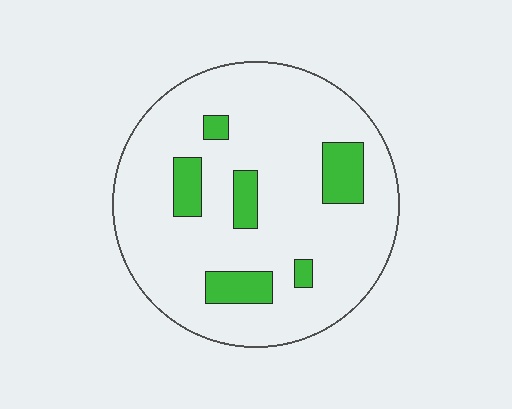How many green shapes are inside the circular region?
6.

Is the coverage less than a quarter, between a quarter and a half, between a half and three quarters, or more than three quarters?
Less than a quarter.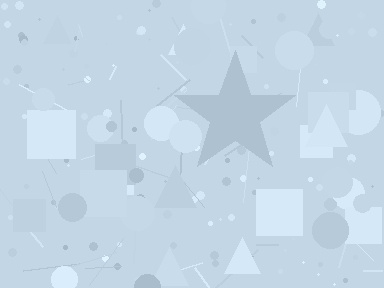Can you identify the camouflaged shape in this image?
The camouflaged shape is a star.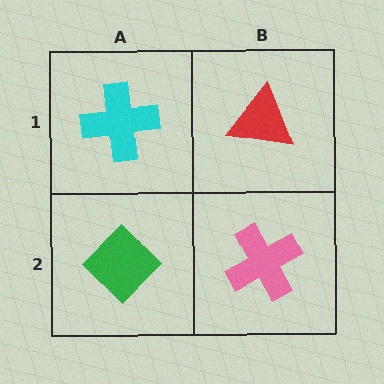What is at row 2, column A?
A green diamond.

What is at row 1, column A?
A cyan cross.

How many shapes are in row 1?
2 shapes.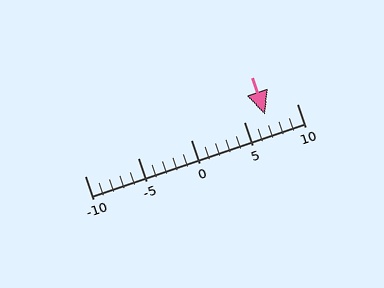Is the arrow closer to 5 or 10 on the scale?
The arrow is closer to 5.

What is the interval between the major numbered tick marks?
The major tick marks are spaced 5 units apart.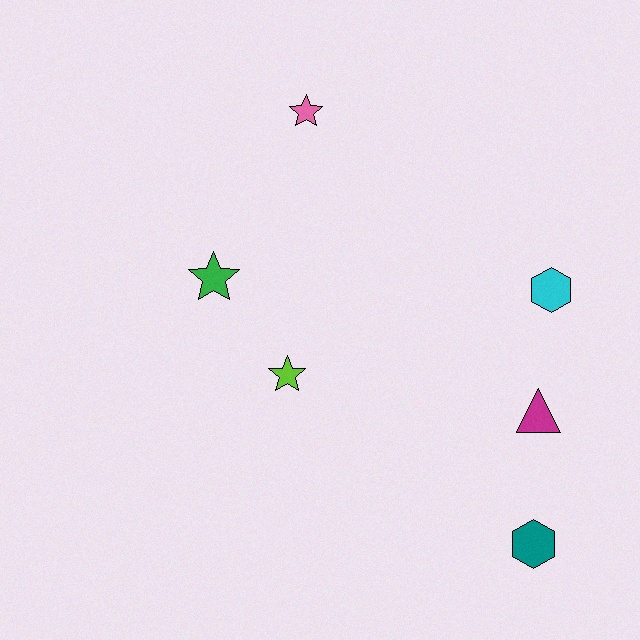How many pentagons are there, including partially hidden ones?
There are no pentagons.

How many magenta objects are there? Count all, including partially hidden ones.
There is 1 magenta object.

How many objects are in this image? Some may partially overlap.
There are 6 objects.